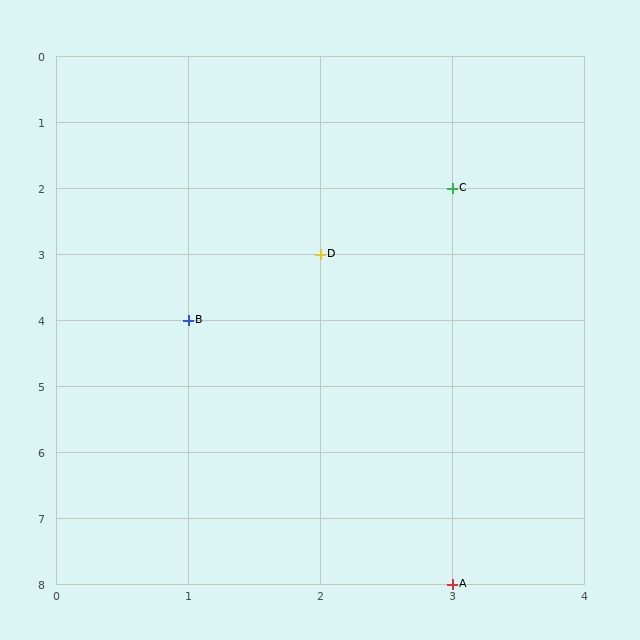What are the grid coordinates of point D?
Point D is at grid coordinates (2, 3).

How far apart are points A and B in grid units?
Points A and B are 2 columns and 4 rows apart (about 4.5 grid units diagonally).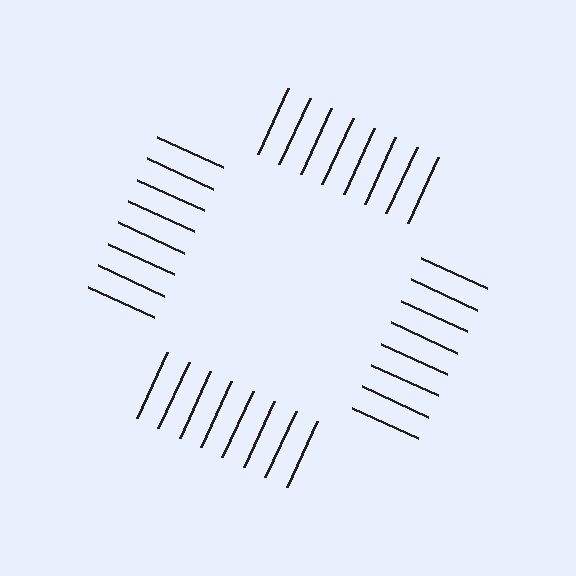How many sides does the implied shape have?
4 sides — the line-ends trace a square.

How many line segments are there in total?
32 — 8 along each of the 4 edges.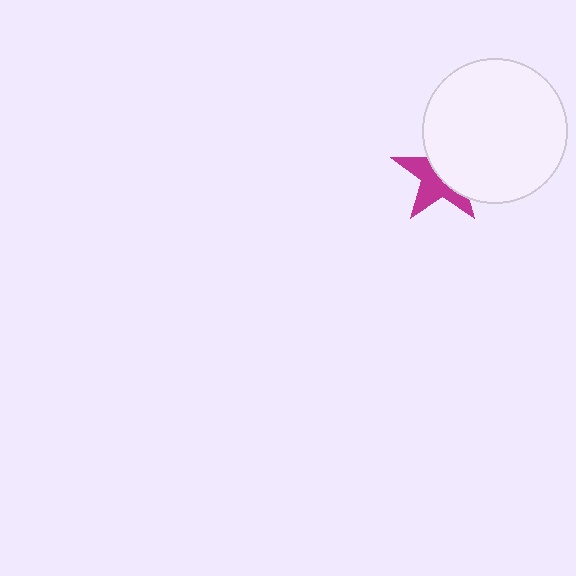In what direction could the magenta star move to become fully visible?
The magenta star could move toward the lower-left. That would shift it out from behind the white circle entirely.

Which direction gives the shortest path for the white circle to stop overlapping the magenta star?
Moving toward the upper-right gives the shortest separation.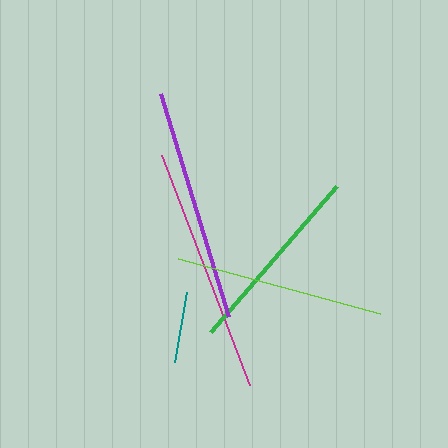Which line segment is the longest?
The magenta line is the longest at approximately 247 pixels.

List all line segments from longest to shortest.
From longest to shortest: magenta, purple, lime, green, teal.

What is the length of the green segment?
The green segment is approximately 193 pixels long.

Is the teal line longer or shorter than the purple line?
The purple line is longer than the teal line.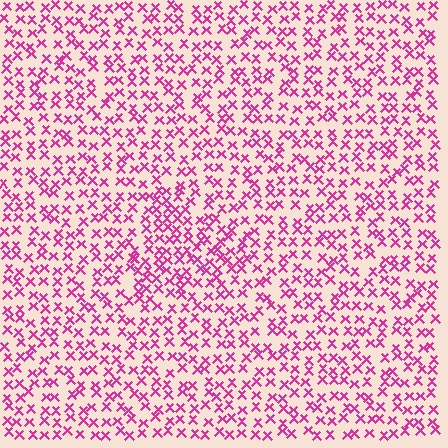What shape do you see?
I see a triangle.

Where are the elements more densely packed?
The elements are more densely packed inside the triangle boundary.